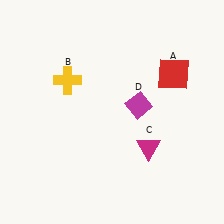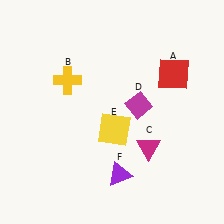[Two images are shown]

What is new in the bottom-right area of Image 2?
A yellow square (E) was added in the bottom-right area of Image 2.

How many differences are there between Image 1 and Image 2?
There are 2 differences between the two images.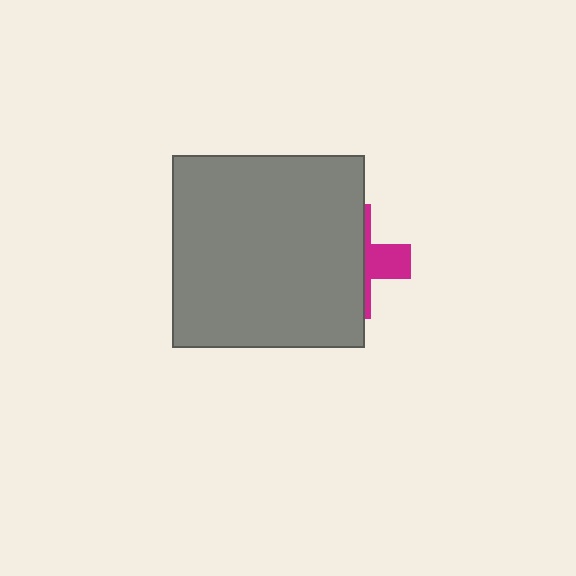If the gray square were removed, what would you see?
You would see the complete magenta cross.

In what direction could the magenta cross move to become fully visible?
The magenta cross could move right. That would shift it out from behind the gray square entirely.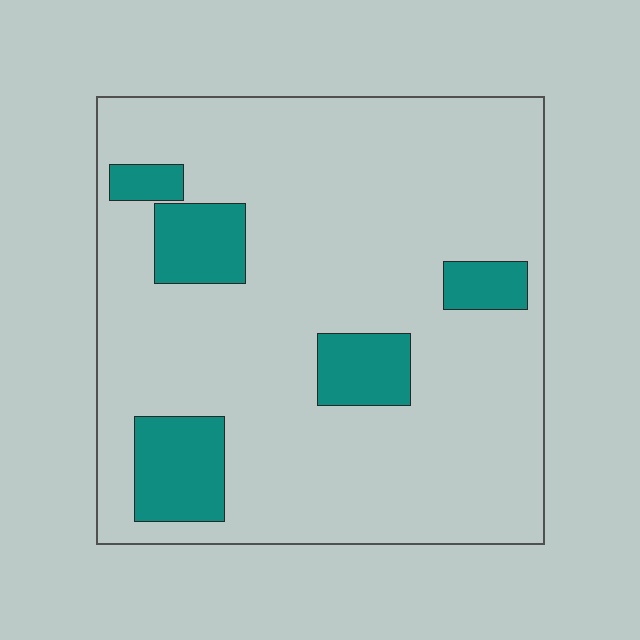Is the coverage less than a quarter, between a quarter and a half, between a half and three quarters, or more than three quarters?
Less than a quarter.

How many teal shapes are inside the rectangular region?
5.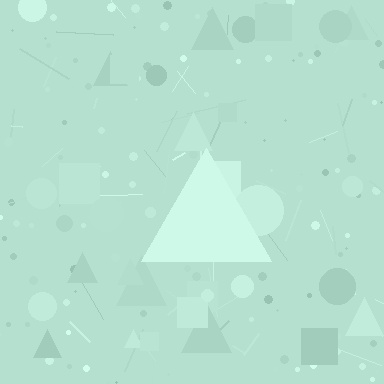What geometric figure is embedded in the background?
A triangle is embedded in the background.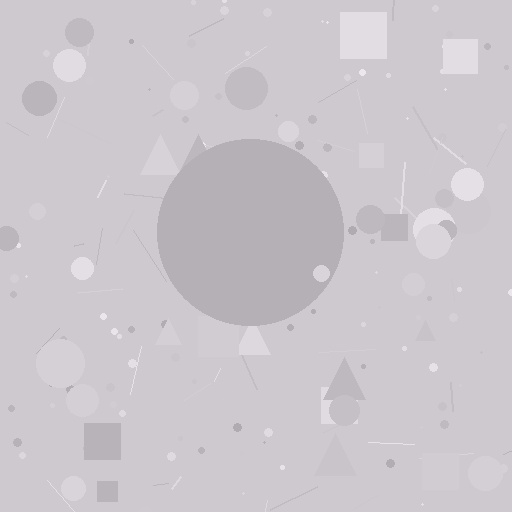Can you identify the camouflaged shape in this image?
The camouflaged shape is a circle.